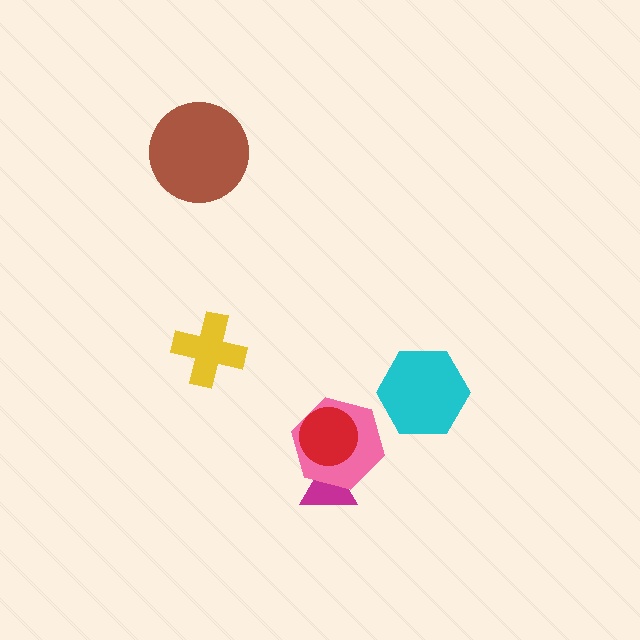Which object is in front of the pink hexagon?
The red circle is in front of the pink hexagon.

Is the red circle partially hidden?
No, no other shape covers it.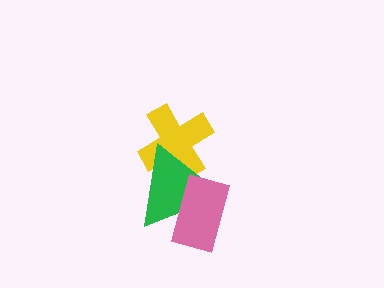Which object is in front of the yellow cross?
The green triangle is in front of the yellow cross.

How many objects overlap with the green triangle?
2 objects overlap with the green triangle.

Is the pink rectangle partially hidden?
No, no other shape covers it.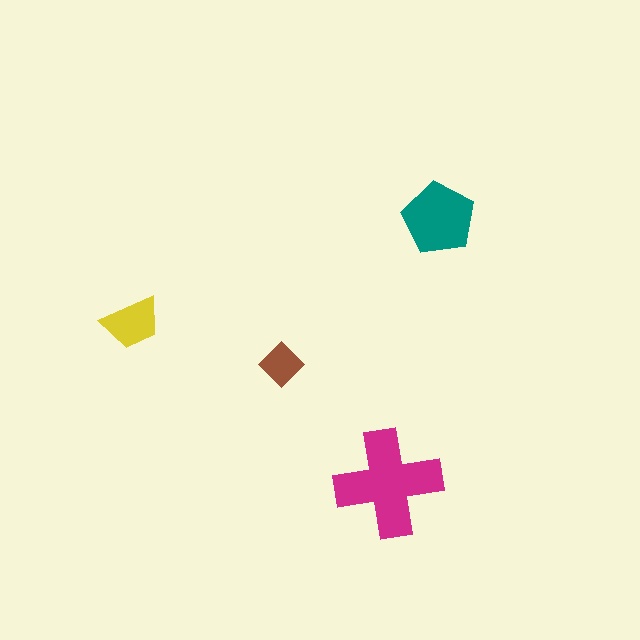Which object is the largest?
The magenta cross.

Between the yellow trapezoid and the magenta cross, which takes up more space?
The magenta cross.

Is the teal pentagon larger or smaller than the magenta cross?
Smaller.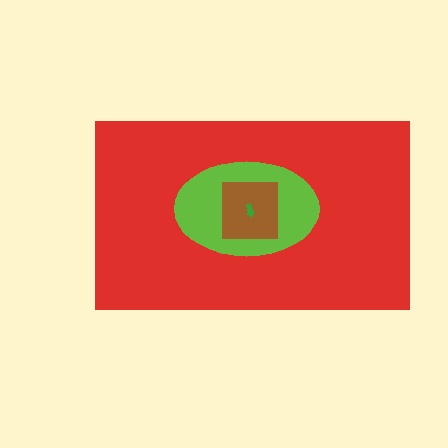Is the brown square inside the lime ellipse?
Yes.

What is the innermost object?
The green arrow.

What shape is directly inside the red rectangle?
The lime ellipse.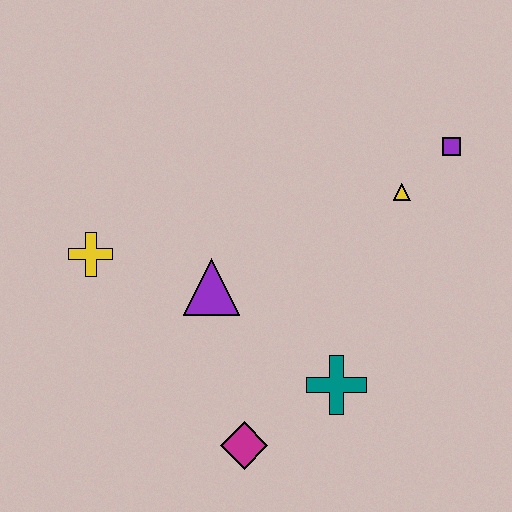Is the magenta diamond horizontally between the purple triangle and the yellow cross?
No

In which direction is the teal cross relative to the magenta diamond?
The teal cross is to the right of the magenta diamond.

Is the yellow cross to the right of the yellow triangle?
No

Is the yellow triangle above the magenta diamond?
Yes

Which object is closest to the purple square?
The yellow triangle is closest to the purple square.